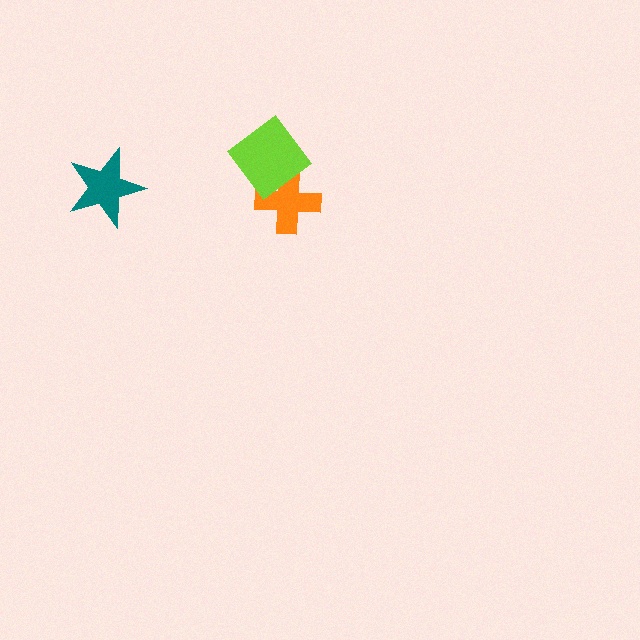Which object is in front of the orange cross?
The lime diamond is in front of the orange cross.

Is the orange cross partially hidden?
Yes, it is partially covered by another shape.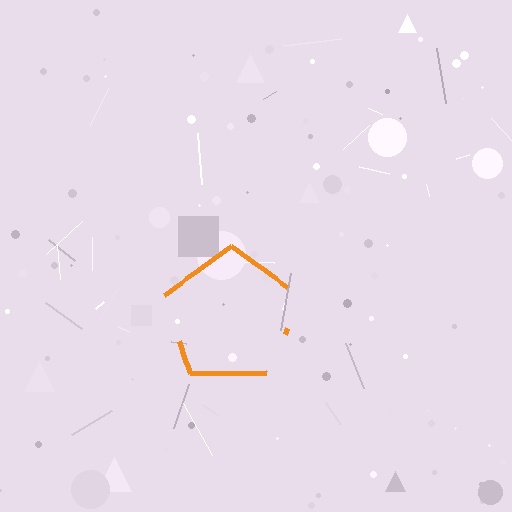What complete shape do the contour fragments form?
The contour fragments form a pentagon.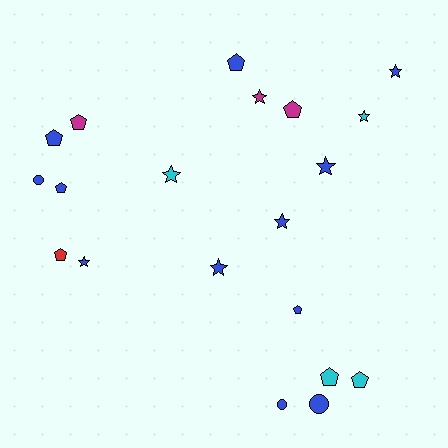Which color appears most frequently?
Blue, with 12 objects.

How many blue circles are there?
There are 3 blue circles.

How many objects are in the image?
There are 20 objects.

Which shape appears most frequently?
Pentagon, with 9 objects.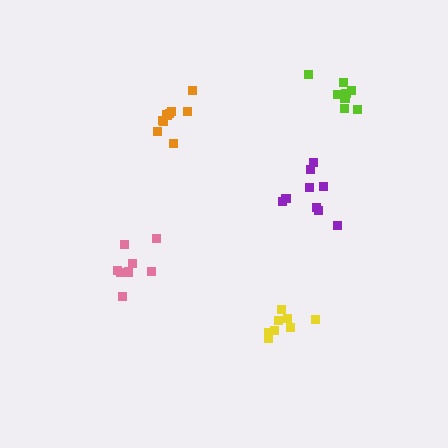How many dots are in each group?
Group 1: 9 dots, Group 2: 10 dots, Group 3: 9 dots, Group 4: 8 dots, Group 5: 8 dots (44 total).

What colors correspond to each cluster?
The clusters are colored: purple, orange, lime, yellow, pink.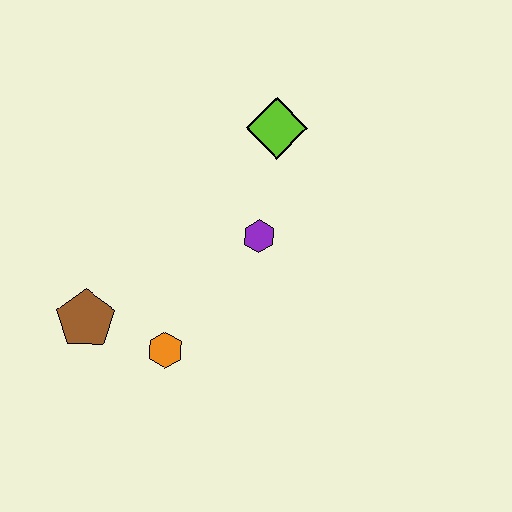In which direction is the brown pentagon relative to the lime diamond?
The brown pentagon is below the lime diamond.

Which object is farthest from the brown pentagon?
The lime diamond is farthest from the brown pentagon.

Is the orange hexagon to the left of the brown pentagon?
No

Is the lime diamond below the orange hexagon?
No